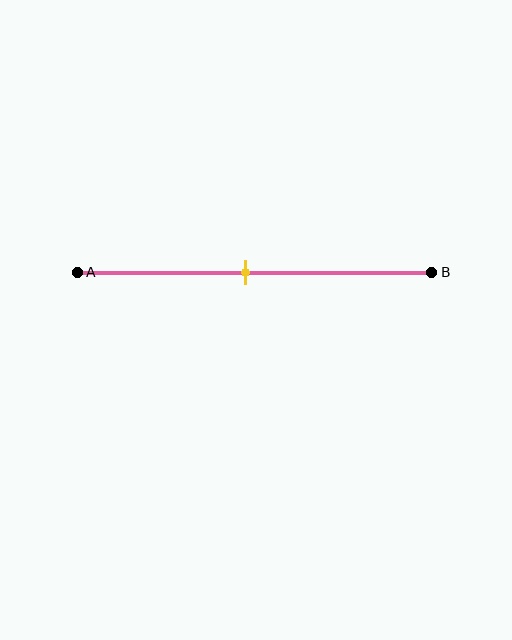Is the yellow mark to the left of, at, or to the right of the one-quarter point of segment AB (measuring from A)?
The yellow mark is to the right of the one-quarter point of segment AB.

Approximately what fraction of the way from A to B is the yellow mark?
The yellow mark is approximately 45% of the way from A to B.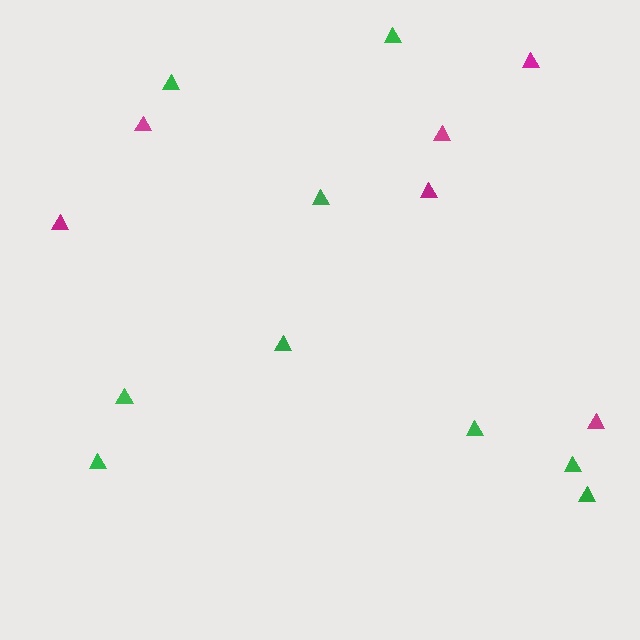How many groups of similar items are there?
There are 2 groups: one group of magenta triangles (6) and one group of green triangles (9).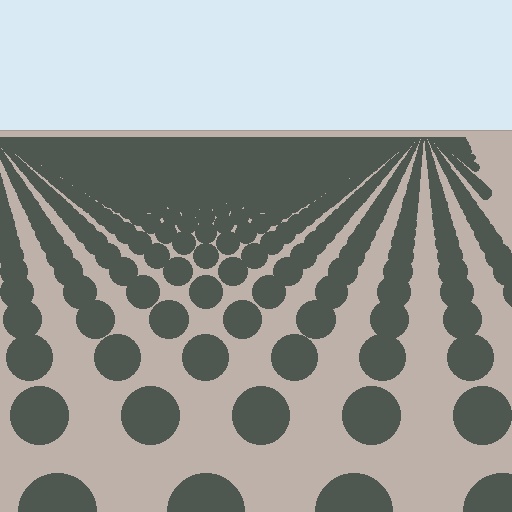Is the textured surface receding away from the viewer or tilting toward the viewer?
The surface is receding away from the viewer. Texture elements get smaller and denser toward the top.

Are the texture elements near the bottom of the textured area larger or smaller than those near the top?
Larger. Near the bottom, elements are closer to the viewer and appear at a bigger on-screen size.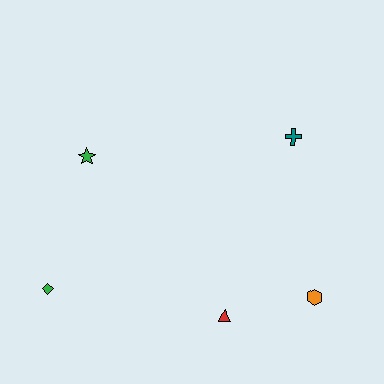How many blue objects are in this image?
There are no blue objects.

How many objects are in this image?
There are 5 objects.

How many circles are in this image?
There are no circles.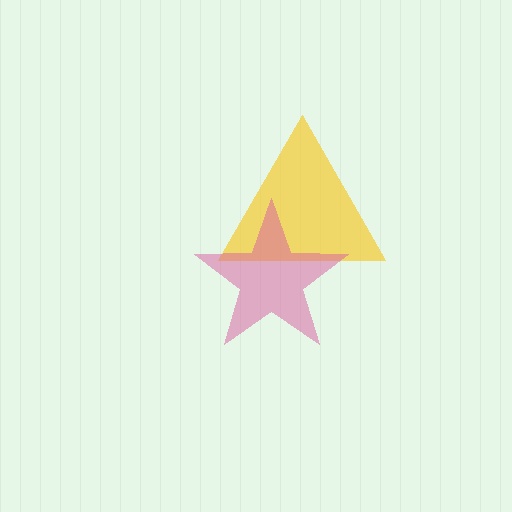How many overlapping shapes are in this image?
There are 2 overlapping shapes in the image.